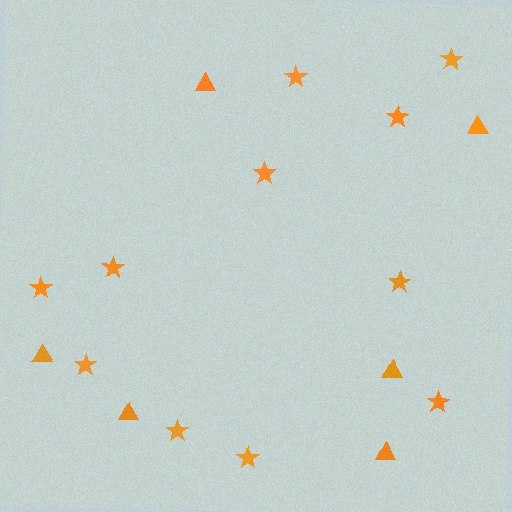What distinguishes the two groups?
There are 2 groups: one group of triangles (6) and one group of stars (11).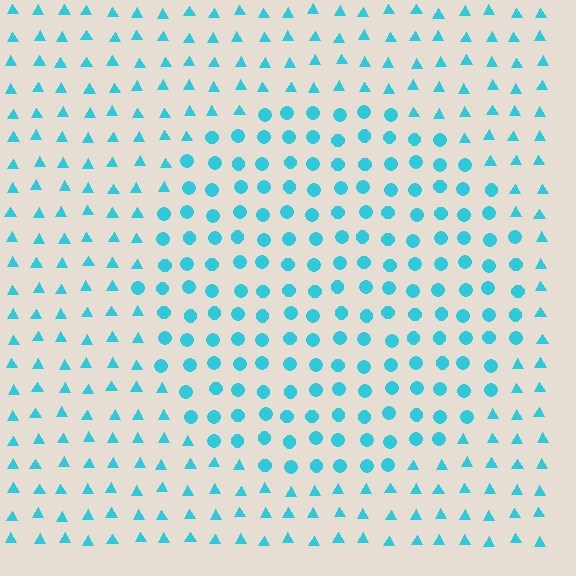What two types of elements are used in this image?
The image uses circles inside the circle region and triangles outside it.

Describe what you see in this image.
The image is filled with small cyan elements arranged in a uniform grid. A circle-shaped region contains circles, while the surrounding area contains triangles. The boundary is defined purely by the change in element shape.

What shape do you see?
I see a circle.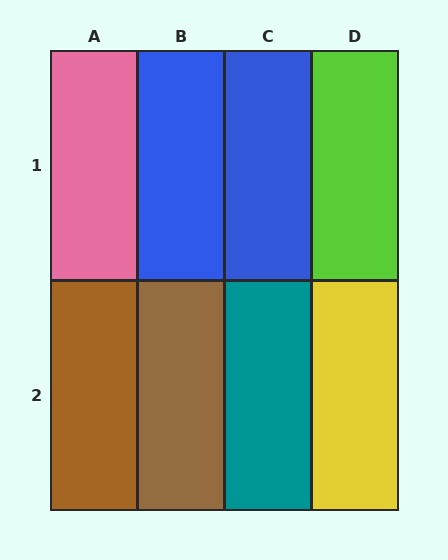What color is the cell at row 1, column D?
Lime.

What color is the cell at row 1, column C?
Blue.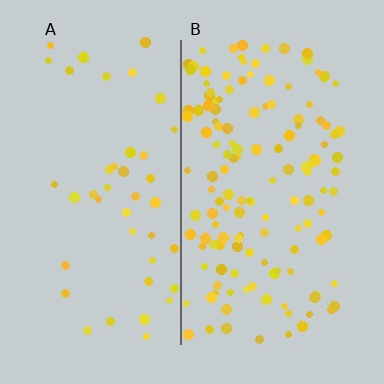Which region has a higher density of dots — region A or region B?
B (the right).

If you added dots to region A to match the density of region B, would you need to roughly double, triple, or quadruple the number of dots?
Approximately triple.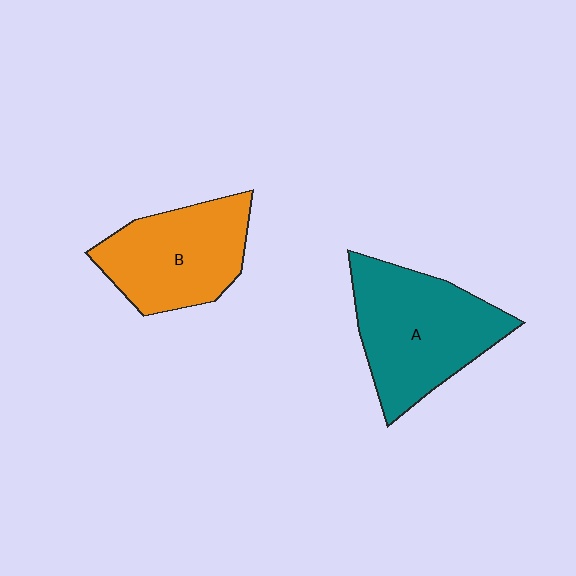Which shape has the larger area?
Shape A (teal).